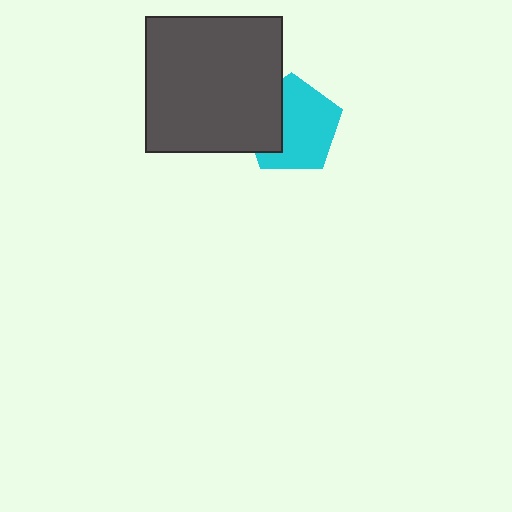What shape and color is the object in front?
The object in front is a dark gray square.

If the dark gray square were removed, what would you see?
You would see the complete cyan pentagon.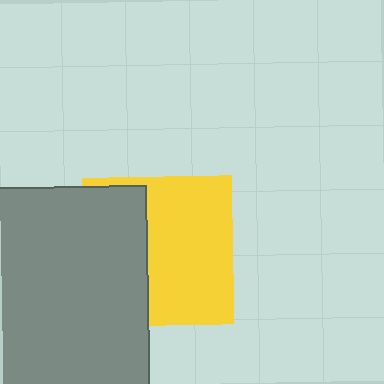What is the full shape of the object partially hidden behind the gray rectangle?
The partially hidden object is a yellow square.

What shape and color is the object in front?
The object in front is a gray rectangle.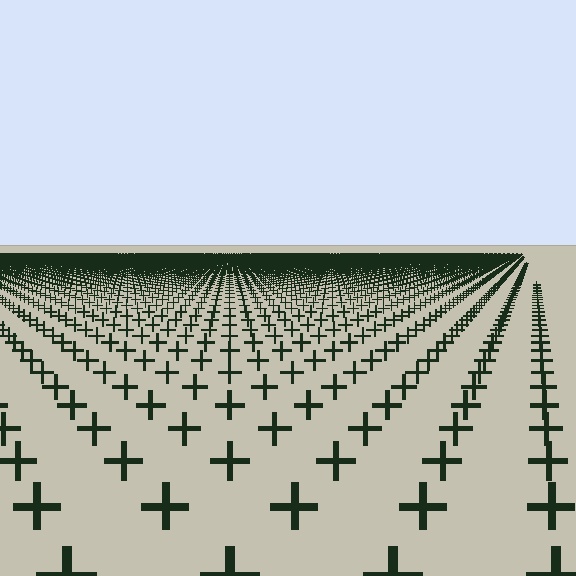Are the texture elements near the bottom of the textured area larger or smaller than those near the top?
Larger. Near the bottom, elements are closer to the viewer and appear at a bigger on-screen size.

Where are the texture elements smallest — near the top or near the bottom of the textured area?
Near the top.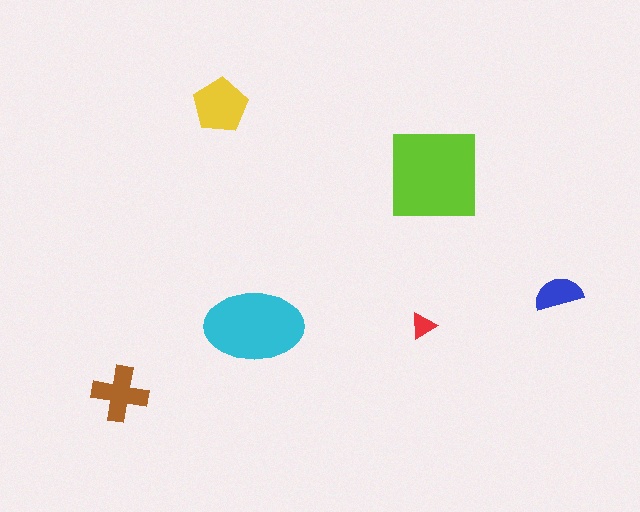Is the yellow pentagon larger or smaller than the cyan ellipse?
Smaller.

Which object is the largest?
The lime square.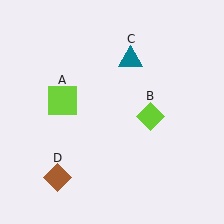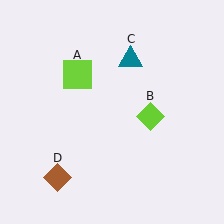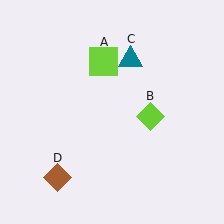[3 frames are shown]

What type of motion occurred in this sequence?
The lime square (object A) rotated clockwise around the center of the scene.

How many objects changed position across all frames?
1 object changed position: lime square (object A).